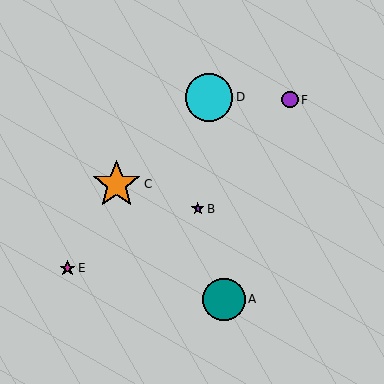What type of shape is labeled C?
Shape C is an orange star.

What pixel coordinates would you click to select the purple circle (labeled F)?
Click at (290, 100) to select the purple circle F.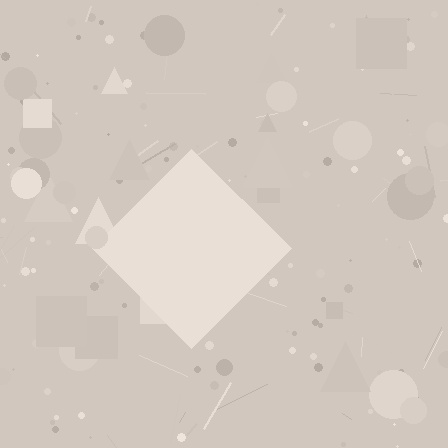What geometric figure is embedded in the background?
A diamond is embedded in the background.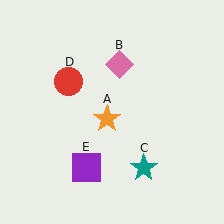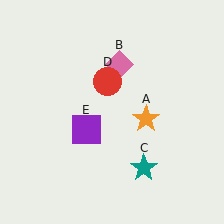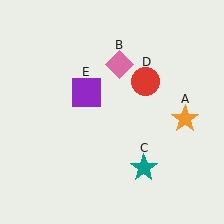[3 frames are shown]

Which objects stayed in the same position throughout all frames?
Pink diamond (object B) and teal star (object C) remained stationary.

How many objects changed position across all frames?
3 objects changed position: orange star (object A), red circle (object D), purple square (object E).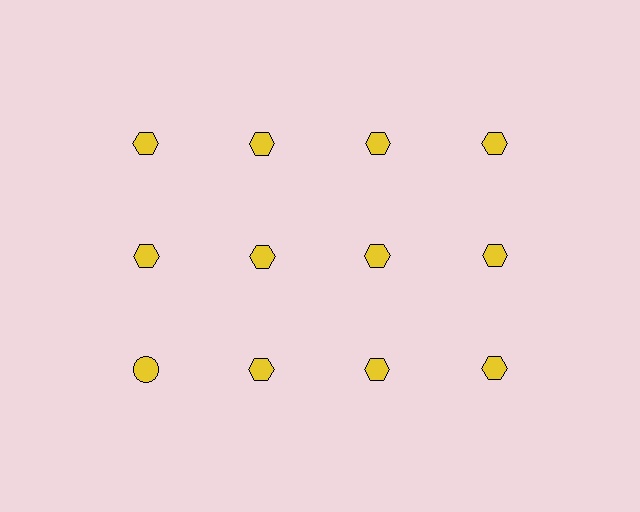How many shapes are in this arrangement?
There are 12 shapes arranged in a grid pattern.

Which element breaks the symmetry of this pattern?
The yellow circle in the third row, leftmost column breaks the symmetry. All other shapes are yellow hexagons.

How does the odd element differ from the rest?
It has a different shape: circle instead of hexagon.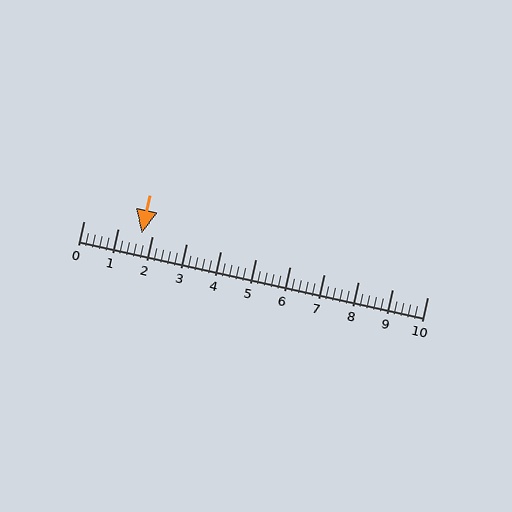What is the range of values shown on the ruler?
The ruler shows values from 0 to 10.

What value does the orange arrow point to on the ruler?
The orange arrow points to approximately 1.7.